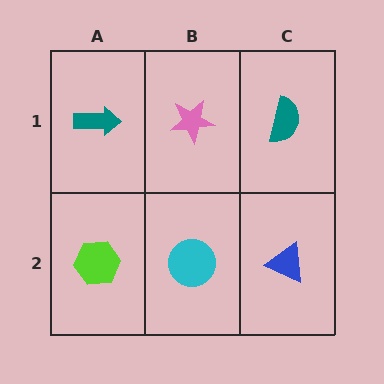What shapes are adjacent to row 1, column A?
A lime hexagon (row 2, column A), a pink star (row 1, column B).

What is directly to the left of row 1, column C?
A pink star.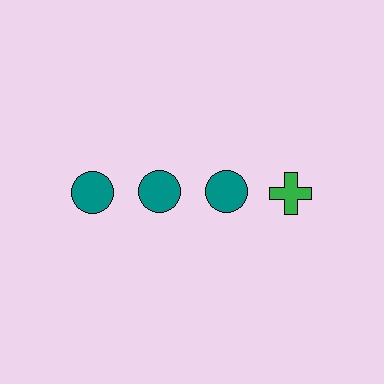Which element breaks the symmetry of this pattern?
The green cross in the top row, second from right column breaks the symmetry. All other shapes are teal circles.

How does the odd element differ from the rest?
It differs in both color (green instead of teal) and shape (cross instead of circle).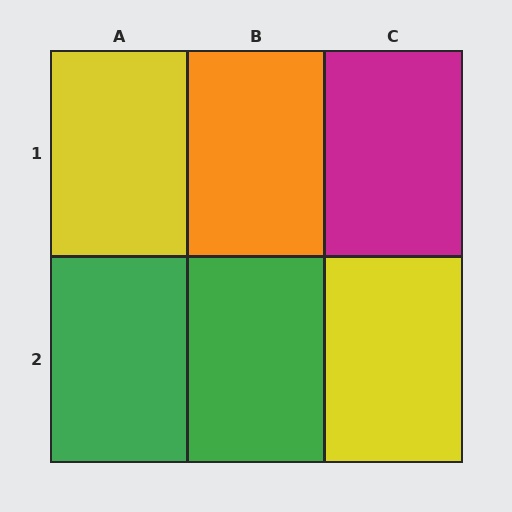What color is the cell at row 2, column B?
Green.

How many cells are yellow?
2 cells are yellow.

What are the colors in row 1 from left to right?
Yellow, orange, magenta.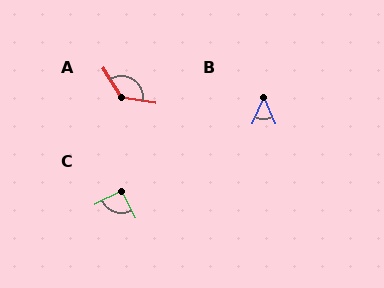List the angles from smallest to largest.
B (47°), C (90°), A (131°).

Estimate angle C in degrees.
Approximately 90 degrees.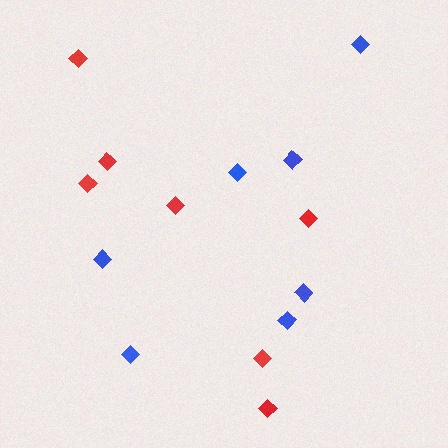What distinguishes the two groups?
There are 2 groups: one group of red diamonds (7) and one group of blue diamonds (7).